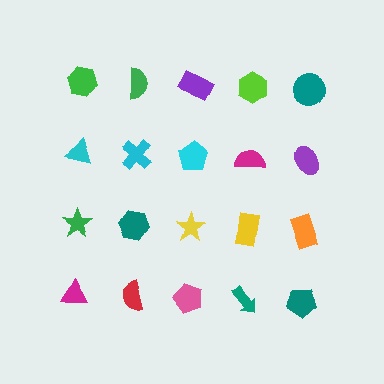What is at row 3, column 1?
A green star.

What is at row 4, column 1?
A magenta triangle.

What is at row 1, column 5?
A teal circle.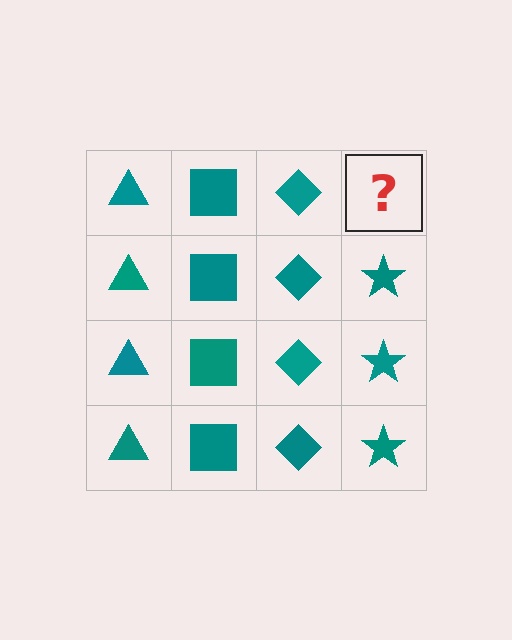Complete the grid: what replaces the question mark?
The question mark should be replaced with a teal star.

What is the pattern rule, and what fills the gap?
The rule is that each column has a consistent shape. The gap should be filled with a teal star.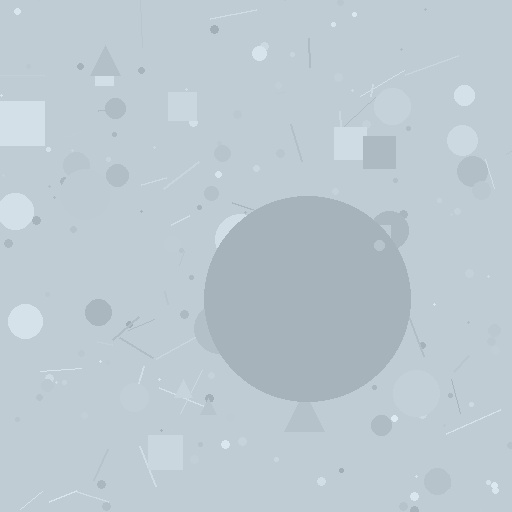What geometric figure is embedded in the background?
A circle is embedded in the background.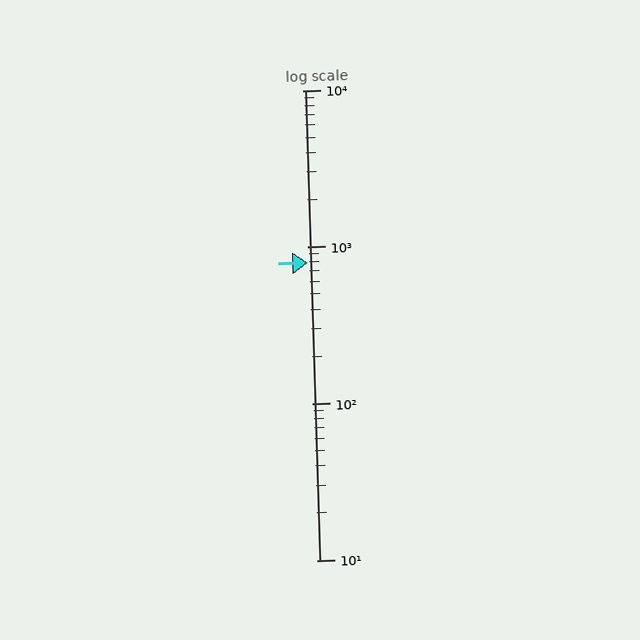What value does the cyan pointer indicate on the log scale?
The pointer indicates approximately 790.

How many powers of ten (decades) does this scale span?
The scale spans 3 decades, from 10 to 10000.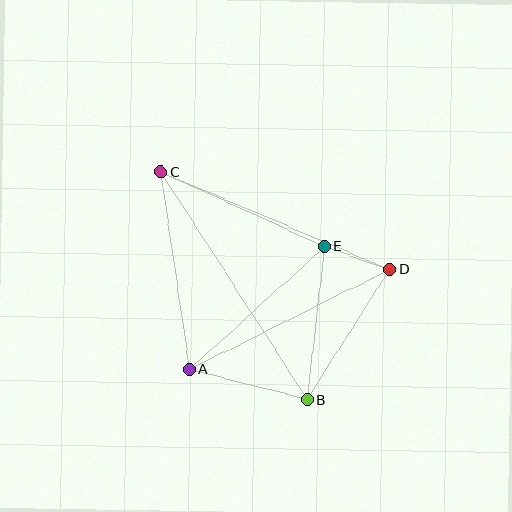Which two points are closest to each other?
Points D and E are closest to each other.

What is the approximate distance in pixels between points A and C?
The distance between A and C is approximately 200 pixels.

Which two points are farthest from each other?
Points B and C are farthest from each other.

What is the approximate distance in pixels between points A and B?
The distance between A and B is approximately 122 pixels.